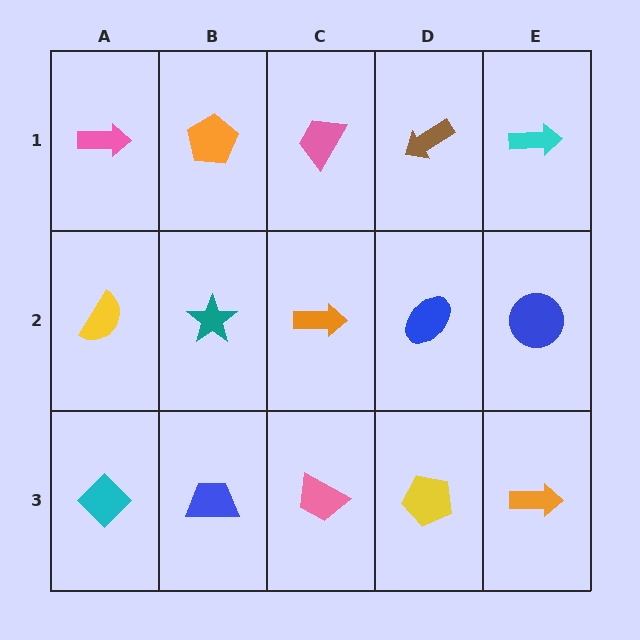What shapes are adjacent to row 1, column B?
A teal star (row 2, column B), a pink arrow (row 1, column A), a pink trapezoid (row 1, column C).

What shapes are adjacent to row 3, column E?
A blue circle (row 2, column E), a yellow pentagon (row 3, column D).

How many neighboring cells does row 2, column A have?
3.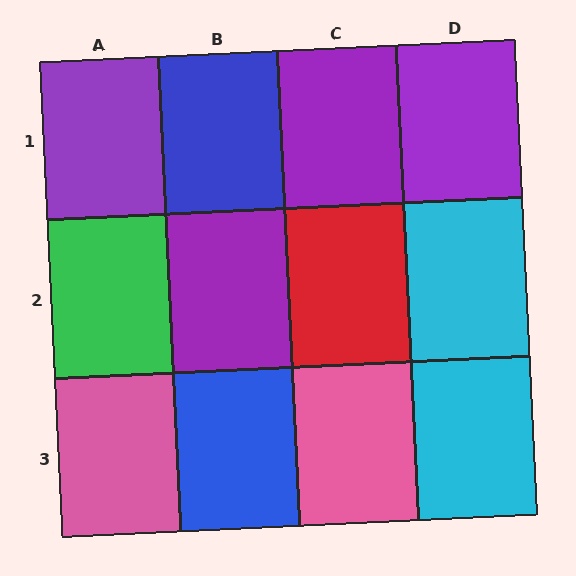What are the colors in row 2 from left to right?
Green, purple, red, cyan.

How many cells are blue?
2 cells are blue.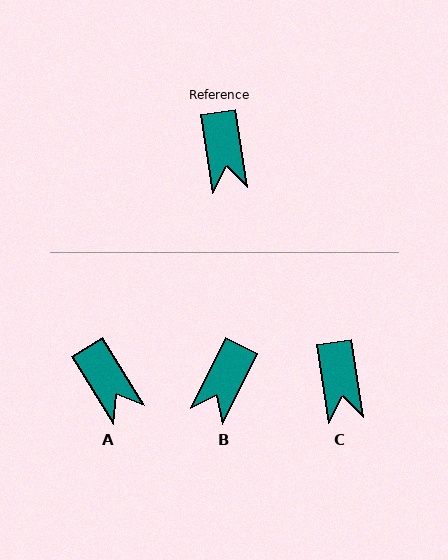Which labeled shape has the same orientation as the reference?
C.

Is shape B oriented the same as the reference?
No, it is off by about 35 degrees.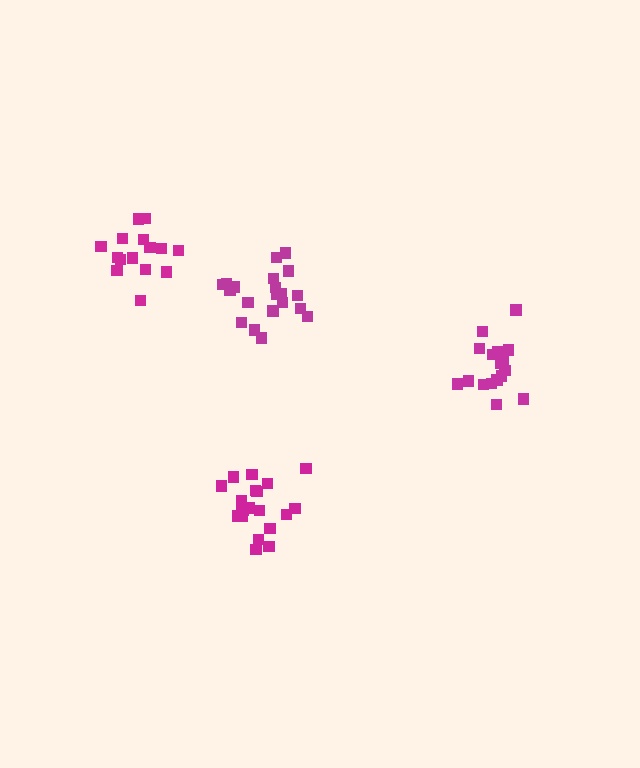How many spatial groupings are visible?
There are 4 spatial groupings.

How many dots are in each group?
Group 1: 15 dots, Group 2: 17 dots, Group 3: 20 dots, Group 4: 20 dots (72 total).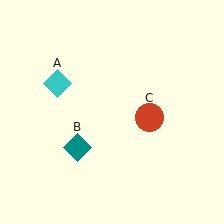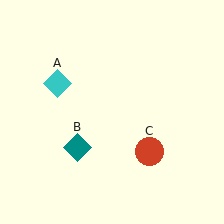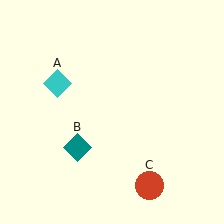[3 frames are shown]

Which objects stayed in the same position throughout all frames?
Cyan diamond (object A) and teal diamond (object B) remained stationary.